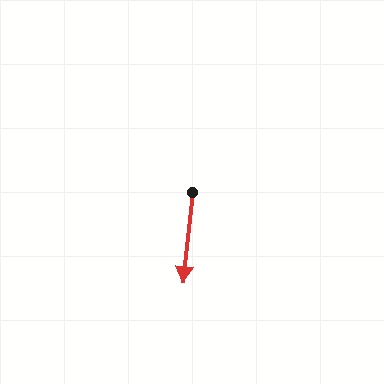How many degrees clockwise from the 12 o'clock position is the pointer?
Approximately 186 degrees.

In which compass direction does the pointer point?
South.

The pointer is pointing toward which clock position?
Roughly 6 o'clock.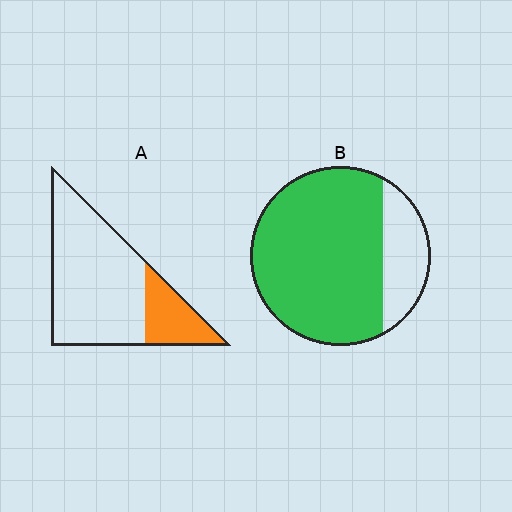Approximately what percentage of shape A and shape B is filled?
A is approximately 25% and B is approximately 80%.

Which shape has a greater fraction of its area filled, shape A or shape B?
Shape B.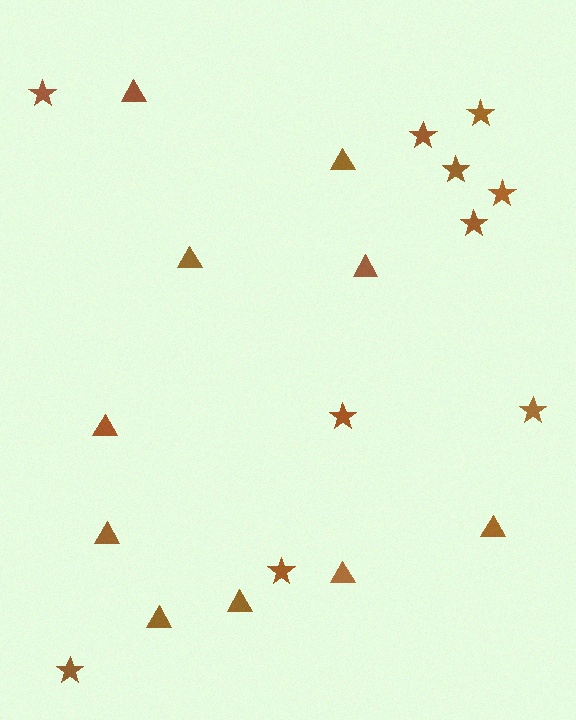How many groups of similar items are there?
There are 2 groups: one group of stars (10) and one group of triangles (10).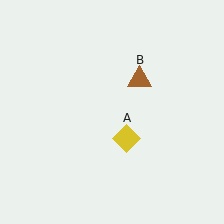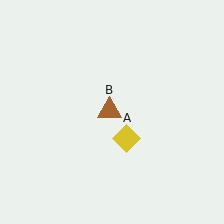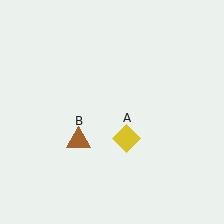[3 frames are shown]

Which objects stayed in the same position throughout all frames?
Yellow diamond (object A) remained stationary.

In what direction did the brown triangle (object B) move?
The brown triangle (object B) moved down and to the left.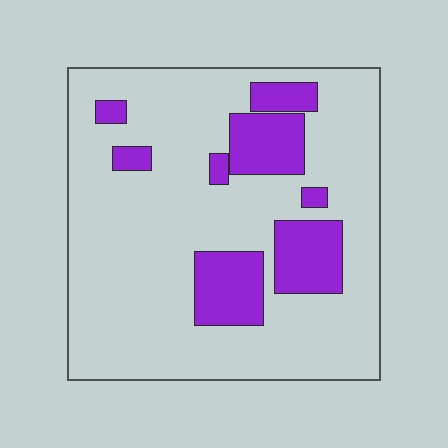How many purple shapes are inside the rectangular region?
8.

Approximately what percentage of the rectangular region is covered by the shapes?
Approximately 20%.